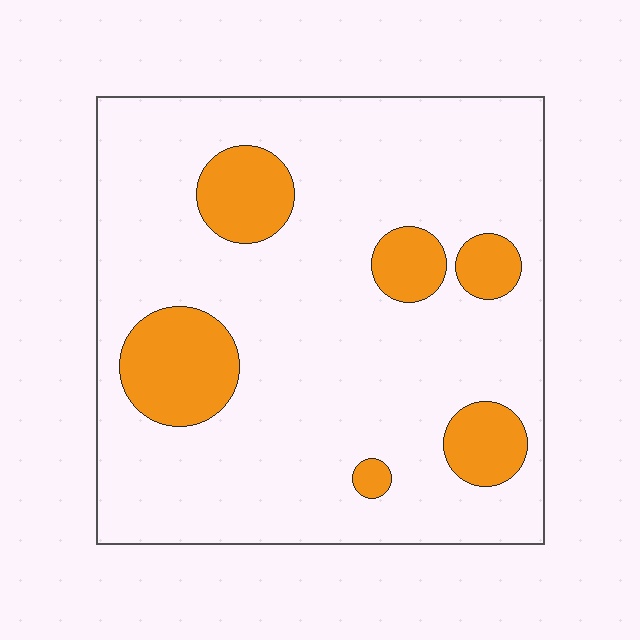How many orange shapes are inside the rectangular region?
6.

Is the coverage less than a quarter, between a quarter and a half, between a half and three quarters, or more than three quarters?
Less than a quarter.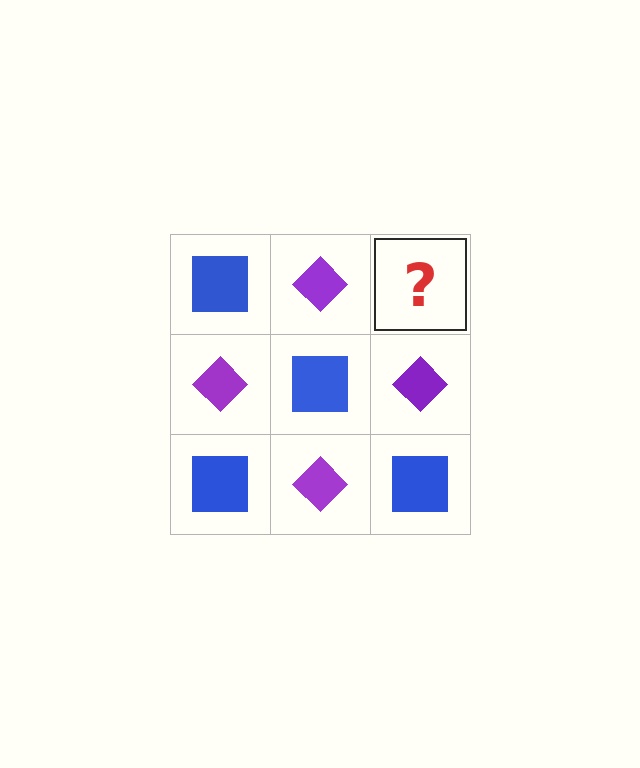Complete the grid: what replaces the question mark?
The question mark should be replaced with a blue square.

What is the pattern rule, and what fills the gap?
The rule is that it alternates blue square and purple diamond in a checkerboard pattern. The gap should be filled with a blue square.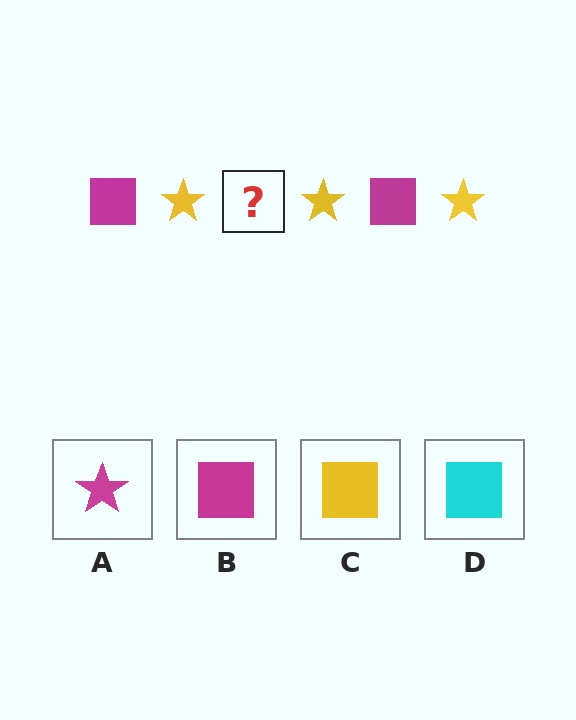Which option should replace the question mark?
Option B.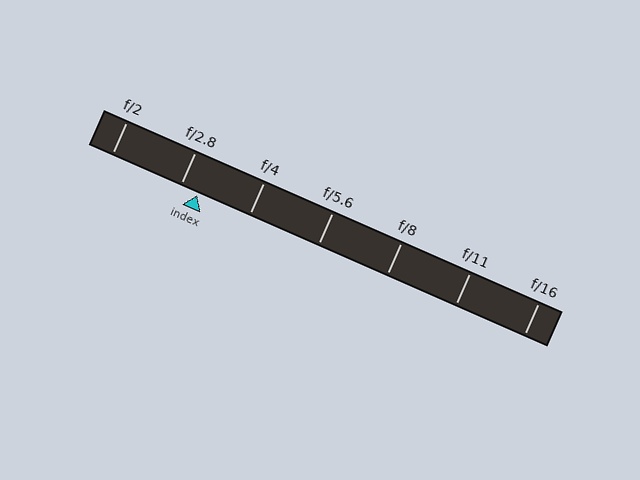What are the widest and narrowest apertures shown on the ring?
The widest aperture shown is f/2 and the narrowest is f/16.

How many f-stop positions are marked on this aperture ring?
There are 7 f-stop positions marked.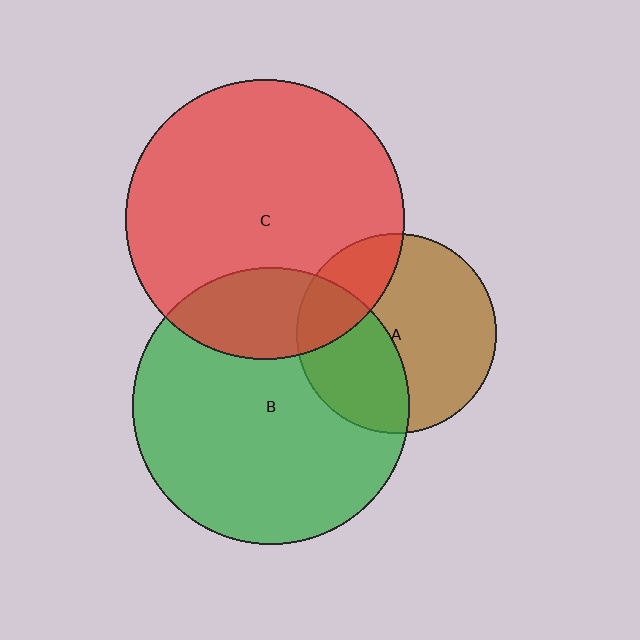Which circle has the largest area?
Circle C (red).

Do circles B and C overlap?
Yes.